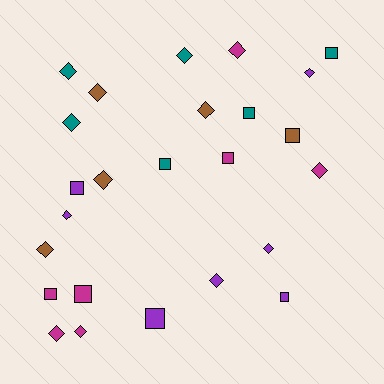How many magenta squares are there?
There are 3 magenta squares.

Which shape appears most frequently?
Diamond, with 15 objects.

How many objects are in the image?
There are 25 objects.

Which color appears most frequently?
Purple, with 7 objects.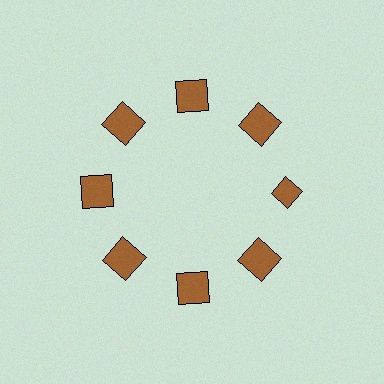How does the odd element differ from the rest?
It has a different shape: diamond instead of square.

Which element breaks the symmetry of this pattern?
The brown diamond at roughly the 3 o'clock position breaks the symmetry. All other shapes are brown squares.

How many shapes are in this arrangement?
There are 8 shapes arranged in a ring pattern.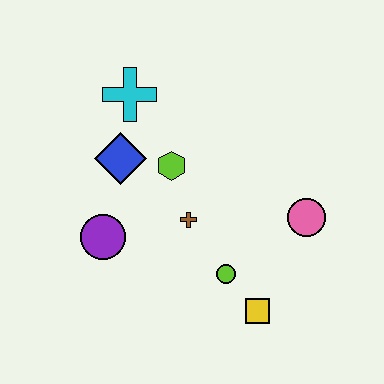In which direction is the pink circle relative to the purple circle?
The pink circle is to the right of the purple circle.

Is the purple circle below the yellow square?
No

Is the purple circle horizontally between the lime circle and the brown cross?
No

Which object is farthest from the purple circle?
The pink circle is farthest from the purple circle.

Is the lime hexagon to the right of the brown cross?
No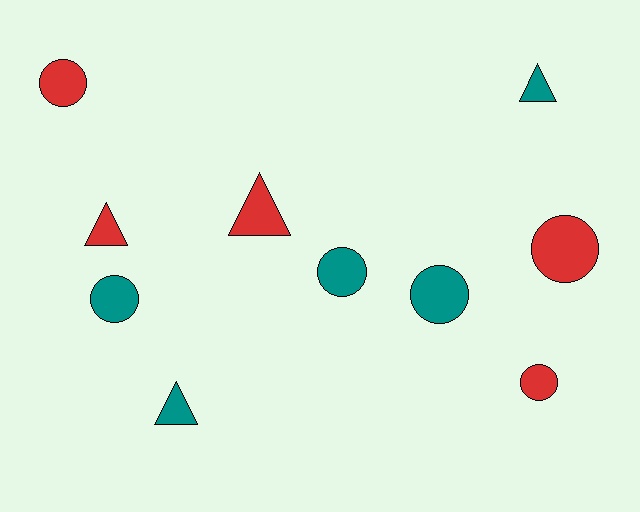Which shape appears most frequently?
Circle, with 6 objects.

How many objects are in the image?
There are 10 objects.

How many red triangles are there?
There are 2 red triangles.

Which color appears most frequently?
Teal, with 5 objects.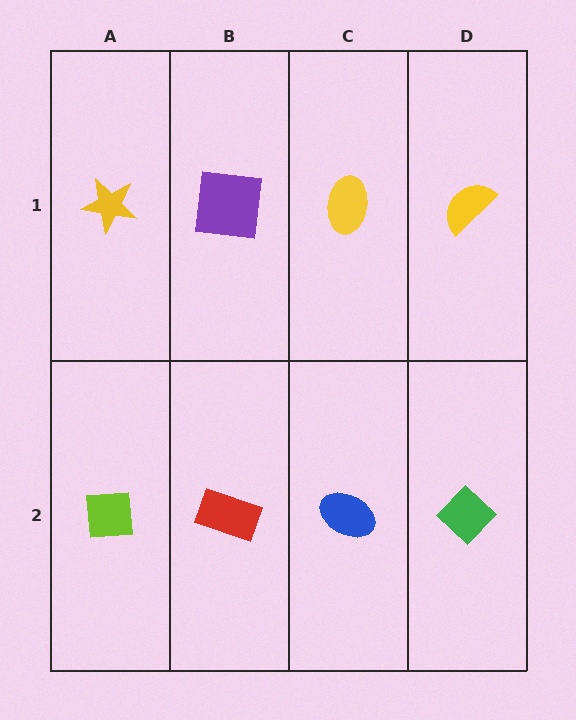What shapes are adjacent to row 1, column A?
A lime square (row 2, column A), a purple square (row 1, column B).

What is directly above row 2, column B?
A purple square.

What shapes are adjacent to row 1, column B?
A red rectangle (row 2, column B), a yellow star (row 1, column A), a yellow ellipse (row 1, column C).